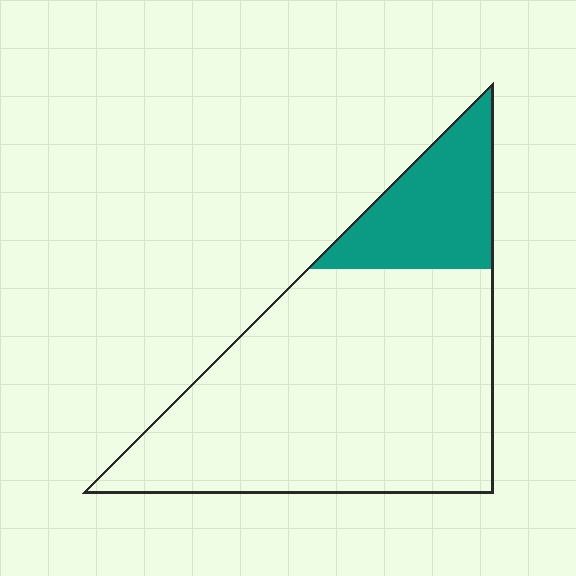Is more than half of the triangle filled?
No.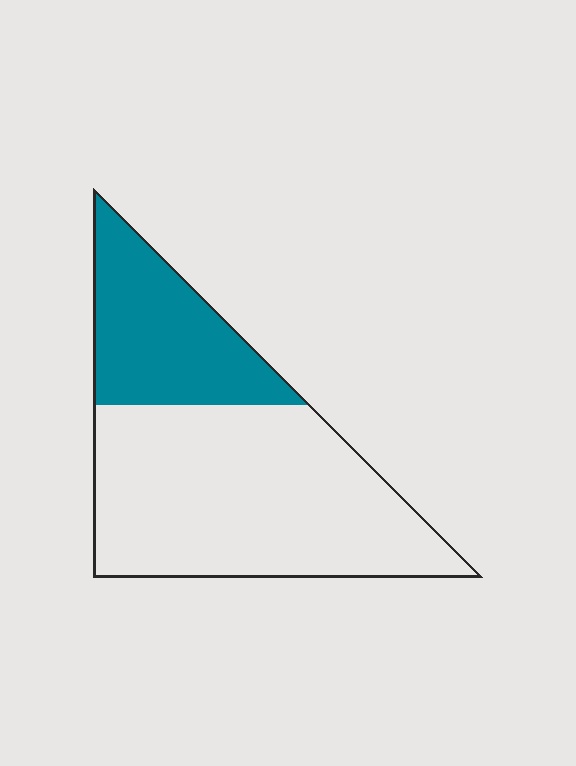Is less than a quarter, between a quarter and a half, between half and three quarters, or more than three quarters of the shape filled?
Between a quarter and a half.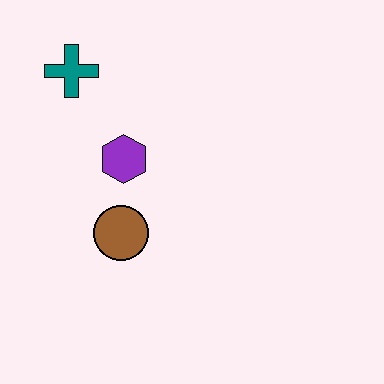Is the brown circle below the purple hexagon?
Yes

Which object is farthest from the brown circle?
The teal cross is farthest from the brown circle.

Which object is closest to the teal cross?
The purple hexagon is closest to the teal cross.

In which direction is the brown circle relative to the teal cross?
The brown circle is below the teal cross.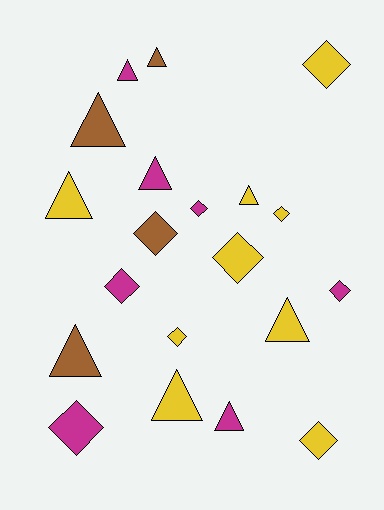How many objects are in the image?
There are 20 objects.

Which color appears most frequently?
Yellow, with 9 objects.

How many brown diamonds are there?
There is 1 brown diamond.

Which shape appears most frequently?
Triangle, with 10 objects.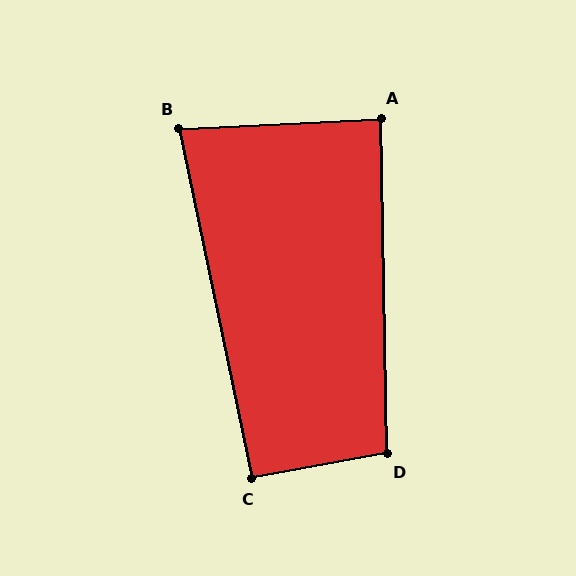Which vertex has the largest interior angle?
D, at approximately 99 degrees.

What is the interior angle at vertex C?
Approximately 92 degrees (approximately right).